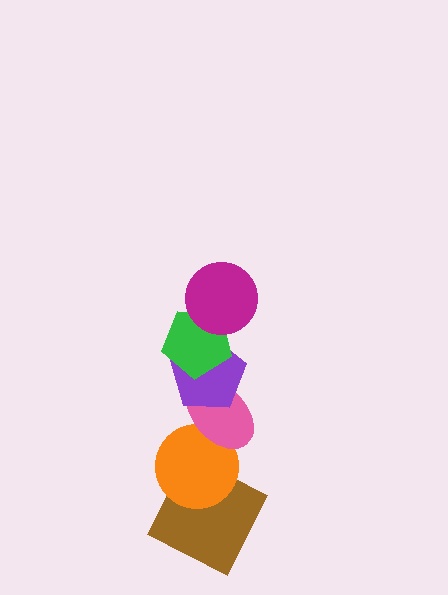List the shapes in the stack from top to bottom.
From top to bottom: the magenta circle, the green pentagon, the purple pentagon, the pink ellipse, the orange circle, the brown square.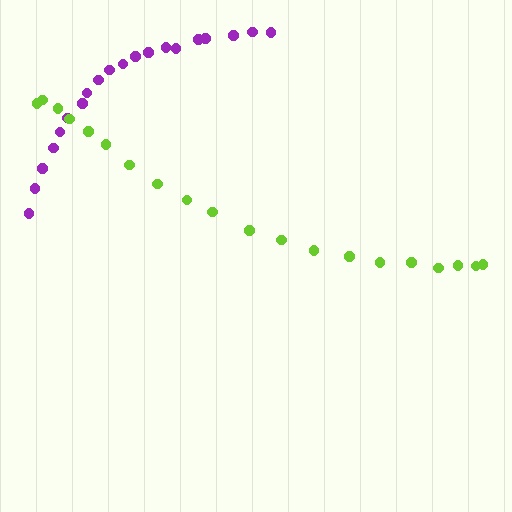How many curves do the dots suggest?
There are 2 distinct paths.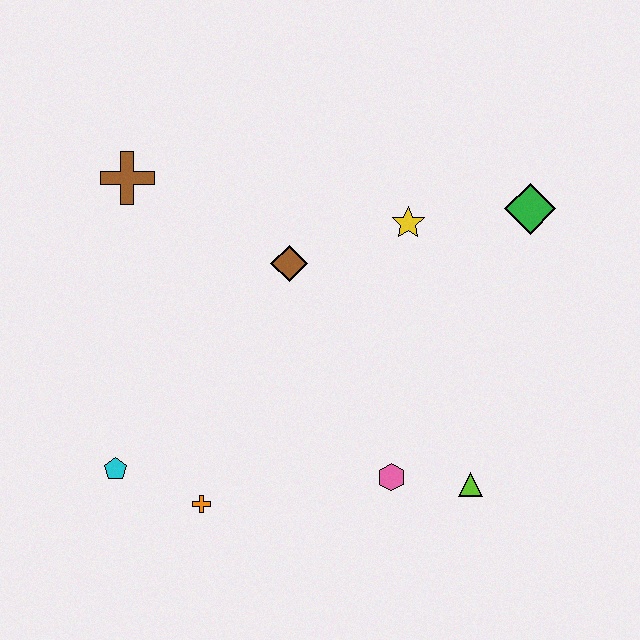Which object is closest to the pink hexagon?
The lime triangle is closest to the pink hexagon.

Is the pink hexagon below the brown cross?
Yes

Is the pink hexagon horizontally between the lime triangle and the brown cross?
Yes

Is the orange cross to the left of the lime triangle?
Yes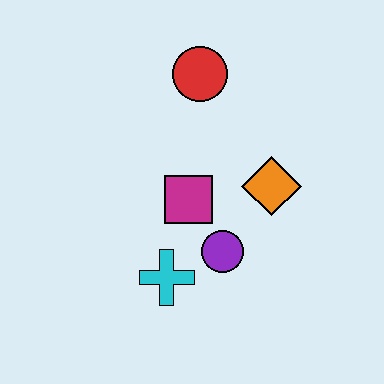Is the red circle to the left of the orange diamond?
Yes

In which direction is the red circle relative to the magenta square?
The red circle is above the magenta square.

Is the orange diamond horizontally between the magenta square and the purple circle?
No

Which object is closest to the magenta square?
The purple circle is closest to the magenta square.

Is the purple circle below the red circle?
Yes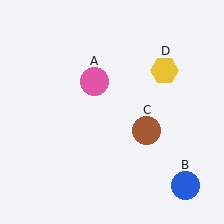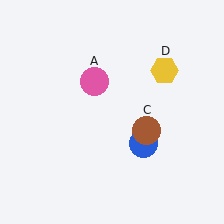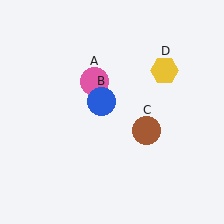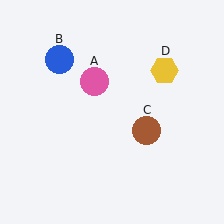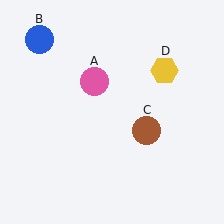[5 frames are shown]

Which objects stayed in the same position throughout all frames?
Pink circle (object A) and brown circle (object C) and yellow hexagon (object D) remained stationary.